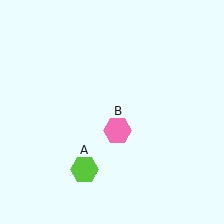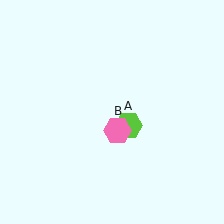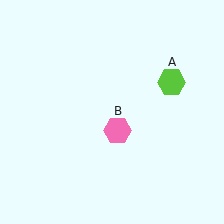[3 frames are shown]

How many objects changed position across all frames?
1 object changed position: lime hexagon (object A).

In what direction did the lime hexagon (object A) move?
The lime hexagon (object A) moved up and to the right.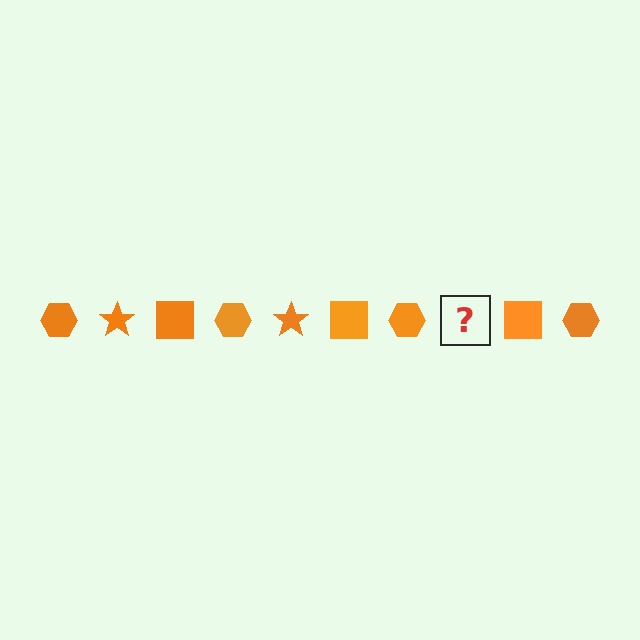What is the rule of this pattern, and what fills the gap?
The rule is that the pattern cycles through hexagon, star, square shapes in orange. The gap should be filled with an orange star.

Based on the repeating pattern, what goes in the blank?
The blank should be an orange star.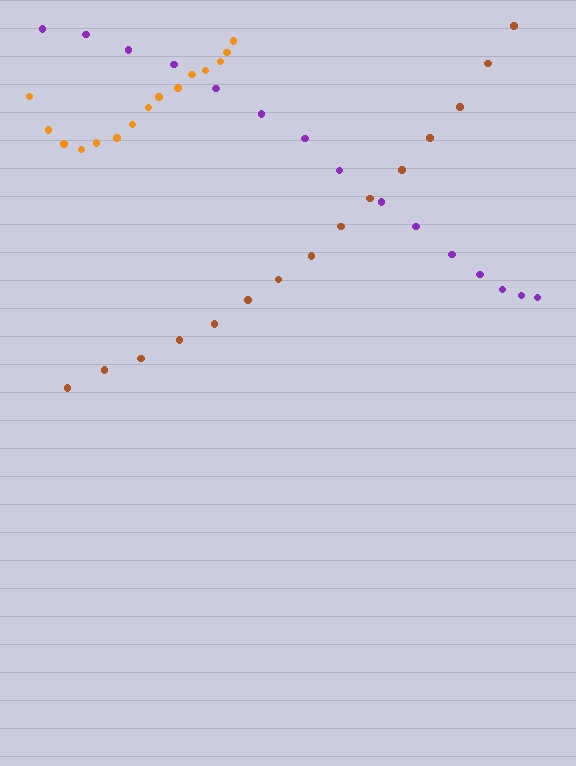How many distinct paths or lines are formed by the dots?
There are 3 distinct paths.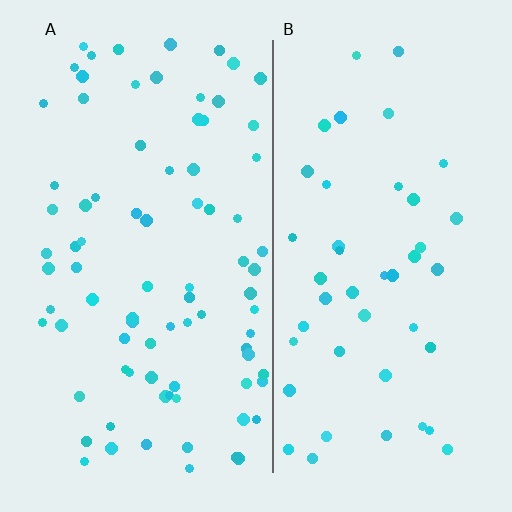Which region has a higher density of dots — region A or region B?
A (the left).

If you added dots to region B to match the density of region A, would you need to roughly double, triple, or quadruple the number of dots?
Approximately double.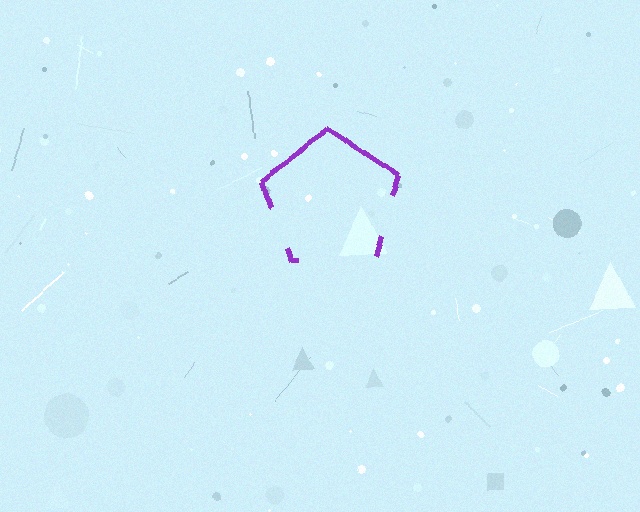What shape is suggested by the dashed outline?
The dashed outline suggests a pentagon.